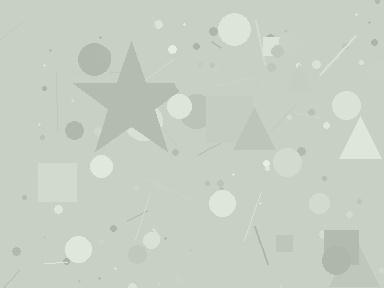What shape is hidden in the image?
A star is hidden in the image.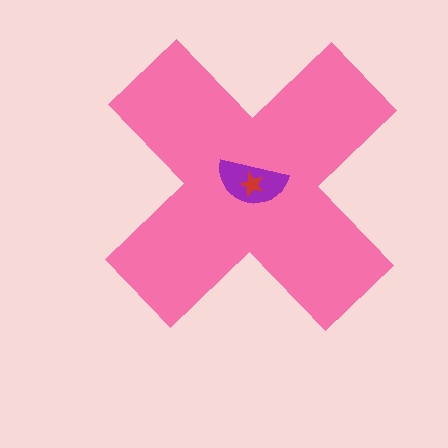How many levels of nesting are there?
3.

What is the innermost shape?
The red star.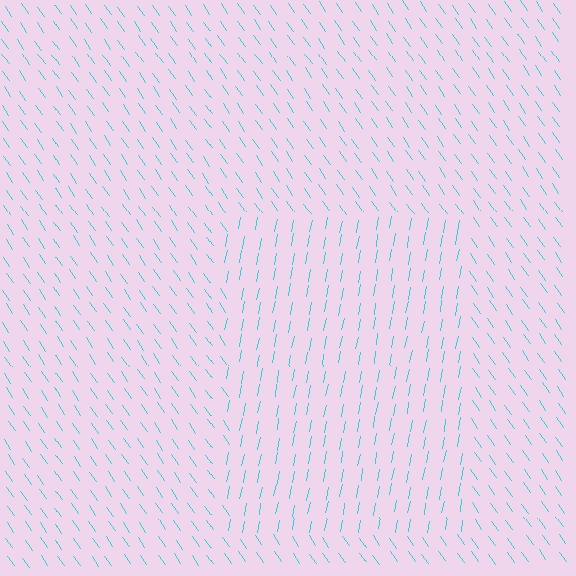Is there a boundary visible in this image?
Yes, there is a texture boundary formed by a change in line orientation.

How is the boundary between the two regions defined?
The boundary is defined purely by a change in line orientation (approximately 45 degrees difference). All lines are the same color and thickness.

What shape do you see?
I see a rectangle.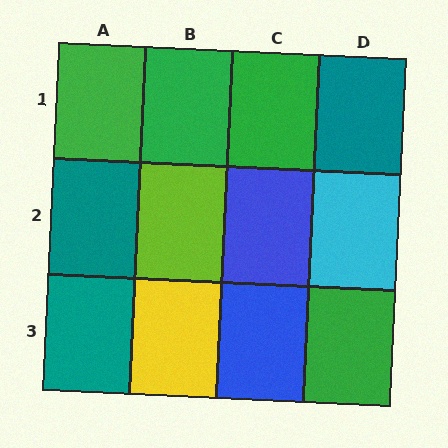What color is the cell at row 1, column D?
Teal.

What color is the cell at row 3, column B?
Yellow.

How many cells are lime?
1 cell is lime.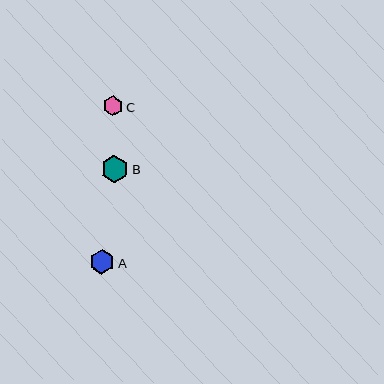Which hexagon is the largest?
Hexagon B is the largest with a size of approximately 27 pixels.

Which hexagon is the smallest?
Hexagon C is the smallest with a size of approximately 20 pixels.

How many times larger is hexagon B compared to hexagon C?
Hexagon B is approximately 1.4 times the size of hexagon C.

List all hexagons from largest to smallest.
From largest to smallest: B, A, C.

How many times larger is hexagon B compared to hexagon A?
Hexagon B is approximately 1.1 times the size of hexagon A.